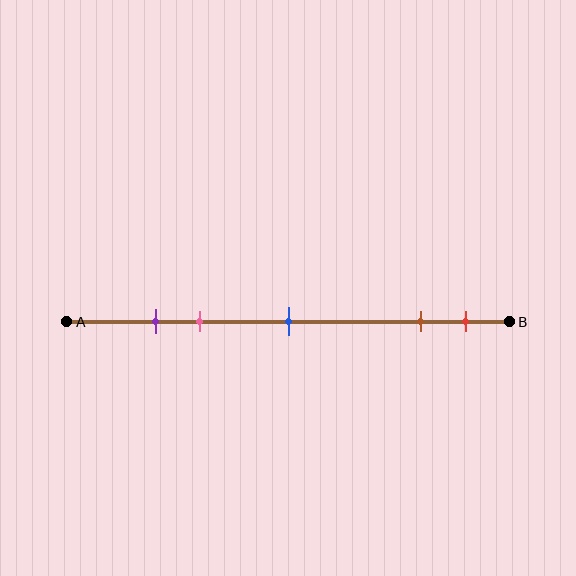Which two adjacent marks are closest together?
The purple and pink marks are the closest adjacent pair.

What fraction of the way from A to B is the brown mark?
The brown mark is approximately 80% (0.8) of the way from A to B.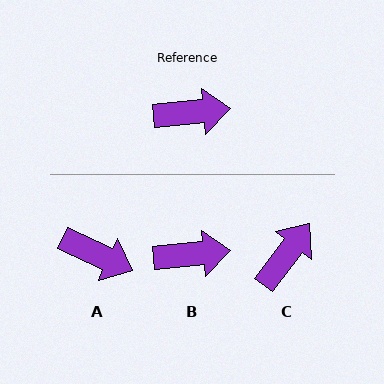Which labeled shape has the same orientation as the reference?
B.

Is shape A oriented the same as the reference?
No, it is off by about 31 degrees.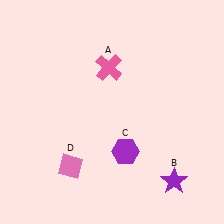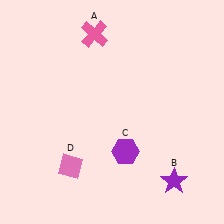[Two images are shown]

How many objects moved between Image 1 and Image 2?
1 object moved between the two images.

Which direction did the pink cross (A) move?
The pink cross (A) moved up.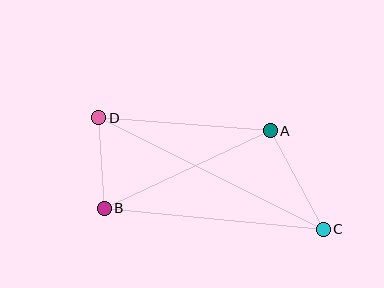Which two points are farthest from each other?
Points C and D are farthest from each other.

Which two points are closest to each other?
Points B and D are closest to each other.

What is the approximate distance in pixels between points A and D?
The distance between A and D is approximately 172 pixels.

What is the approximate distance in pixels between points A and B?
The distance between A and B is approximately 183 pixels.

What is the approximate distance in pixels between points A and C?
The distance between A and C is approximately 112 pixels.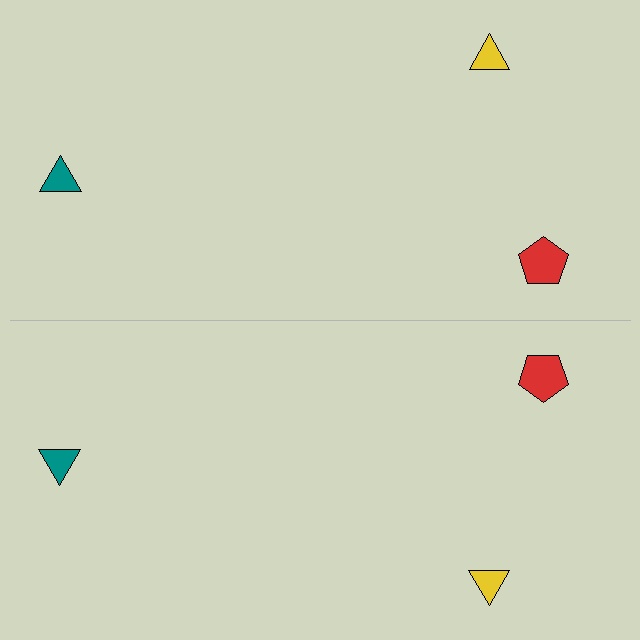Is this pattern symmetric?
Yes, this pattern has bilateral (reflection) symmetry.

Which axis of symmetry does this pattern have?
The pattern has a horizontal axis of symmetry running through the center of the image.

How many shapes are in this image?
There are 6 shapes in this image.